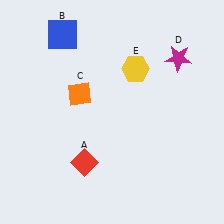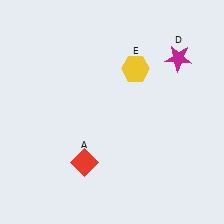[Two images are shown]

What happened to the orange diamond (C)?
The orange diamond (C) was removed in Image 2. It was in the top-left area of Image 1.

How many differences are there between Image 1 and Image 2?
There are 2 differences between the two images.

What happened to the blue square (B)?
The blue square (B) was removed in Image 2. It was in the top-left area of Image 1.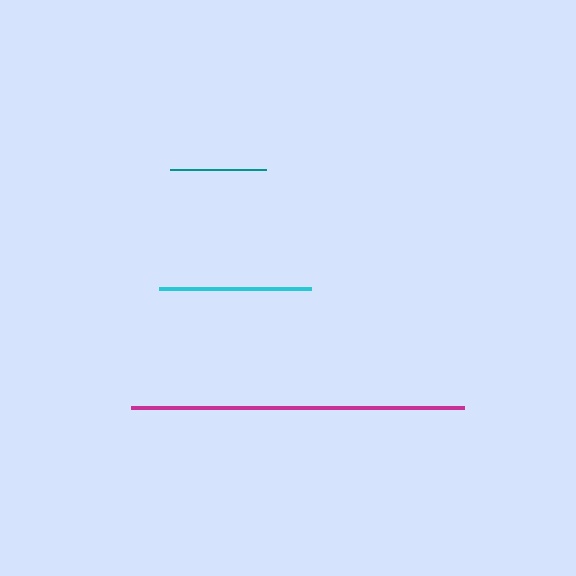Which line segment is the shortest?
The teal line is the shortest at approximately 97 pixels.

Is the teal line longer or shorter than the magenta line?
The magenta line is longer than the teal line.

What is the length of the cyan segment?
The cyan segment is approximately 152 pixels long.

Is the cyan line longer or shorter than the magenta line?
The magenta line is longer than the cyan line.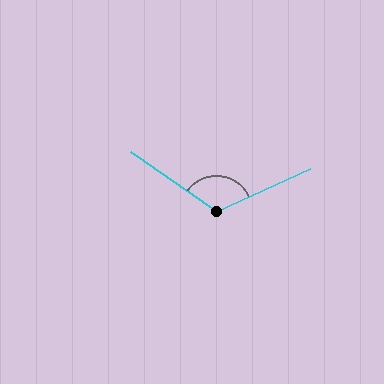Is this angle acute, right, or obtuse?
It is obtuse.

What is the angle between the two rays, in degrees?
Approximately 121 degrees.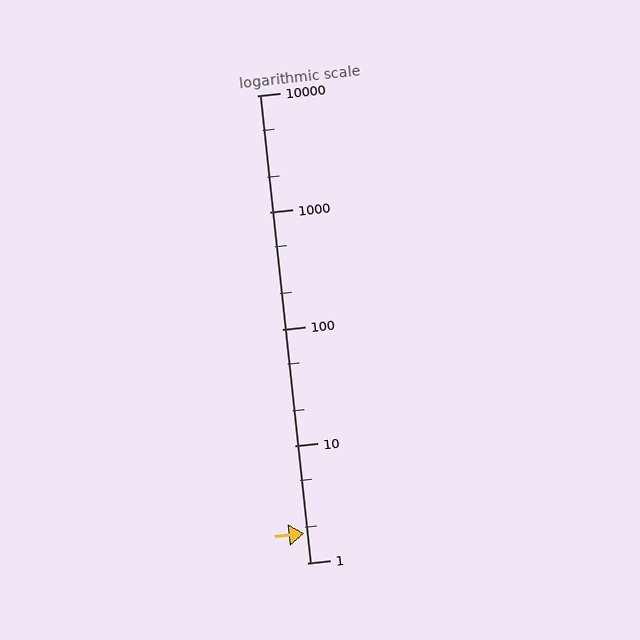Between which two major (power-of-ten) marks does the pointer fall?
The pointer is between 1 and 10.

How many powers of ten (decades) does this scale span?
The scale spans 4 decades, from 1 to 10000.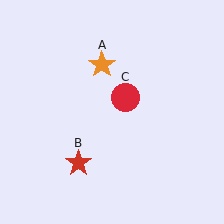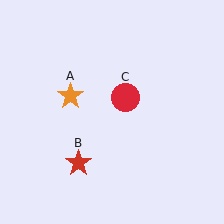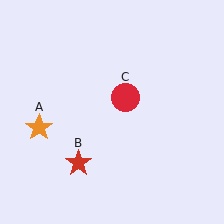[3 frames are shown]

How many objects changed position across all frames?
1 object changed position: orange star (object A).